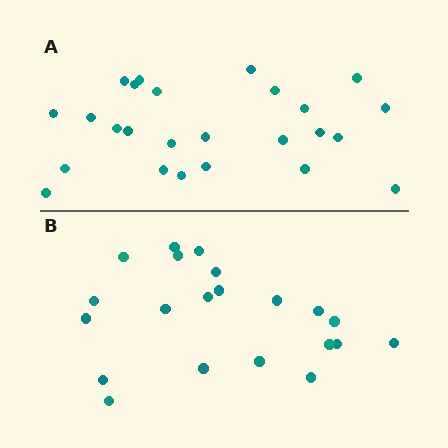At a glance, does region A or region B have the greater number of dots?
Region A (the top region) has more dots.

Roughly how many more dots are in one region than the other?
Region A has about 4 more dots than region B.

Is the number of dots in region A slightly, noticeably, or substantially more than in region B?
Region A has only slightly more — the two regions are fairly close. The ratio is roughly 1.2 to 1.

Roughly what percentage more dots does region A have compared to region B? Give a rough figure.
About 20% more.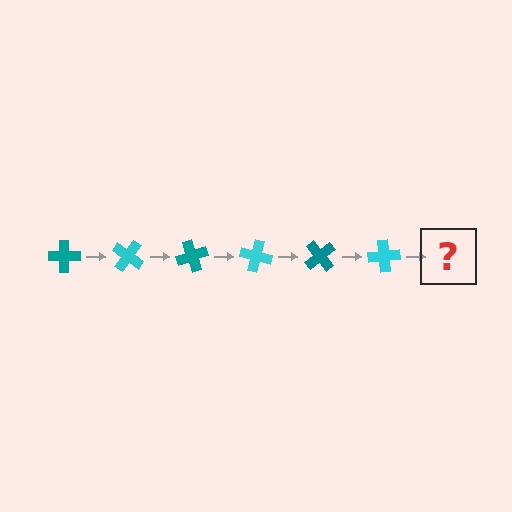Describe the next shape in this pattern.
It should be a teal cross, rotated 210 degrees from the start.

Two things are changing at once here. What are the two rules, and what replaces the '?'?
The two rules are that it rotates 35 degrees each step and the color cycles through teal and cyan. The '?' should be a teal cross, rotated 210 degrees from the start.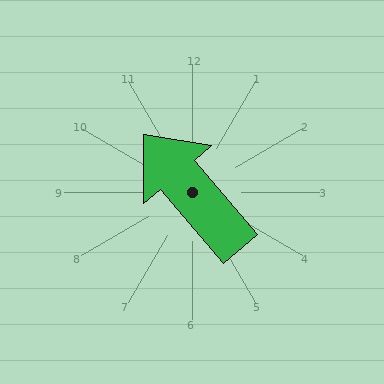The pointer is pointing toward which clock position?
Roughly 11 o'clock.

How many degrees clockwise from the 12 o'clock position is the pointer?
Approximately 320 degrees.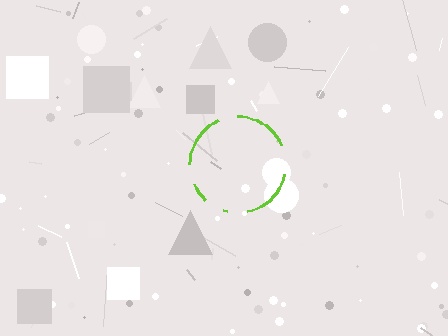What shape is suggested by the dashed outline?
The dashed outline suggests a circle.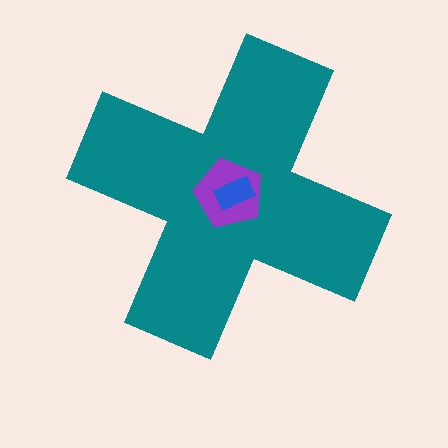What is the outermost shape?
The teal cross.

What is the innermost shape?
The blue rectangle.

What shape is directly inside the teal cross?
The purple pentagon.